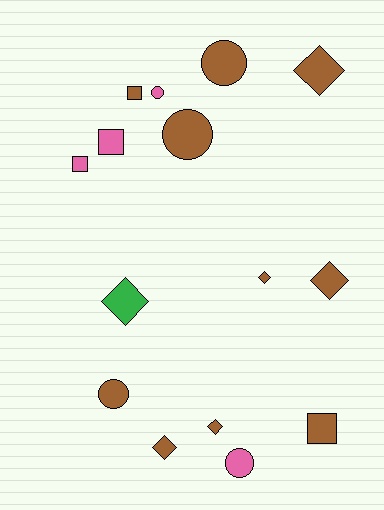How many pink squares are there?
There are 2 pink squares.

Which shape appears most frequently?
Diamond, with 6 objects.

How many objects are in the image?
There are 15 objects.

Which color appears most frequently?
Brown, with 10 objects.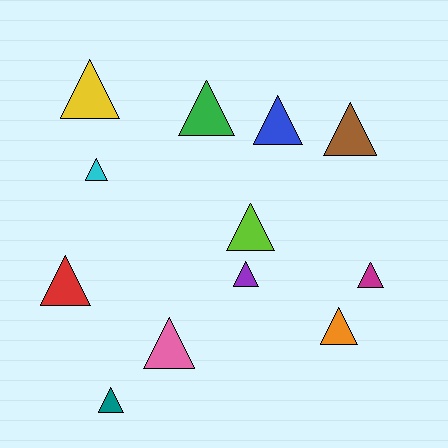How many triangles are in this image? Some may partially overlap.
There are 12 triangles.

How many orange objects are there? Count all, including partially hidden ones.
There is 1 orange object.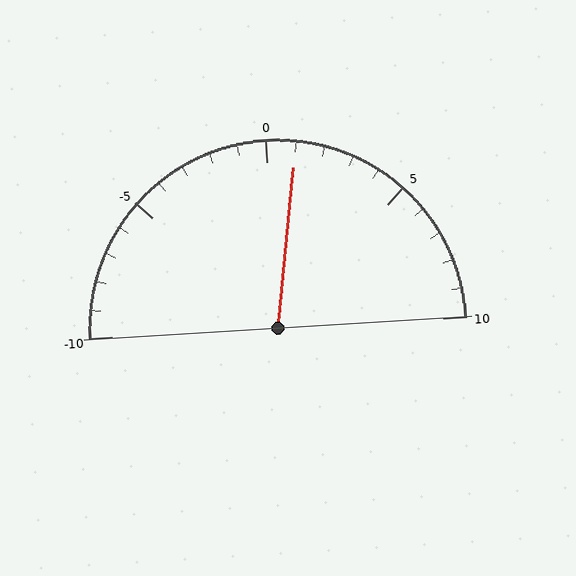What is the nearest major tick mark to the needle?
The nearest major tick mark is 0.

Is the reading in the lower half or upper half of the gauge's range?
The reading is in the upper half of the range (-10 to 10).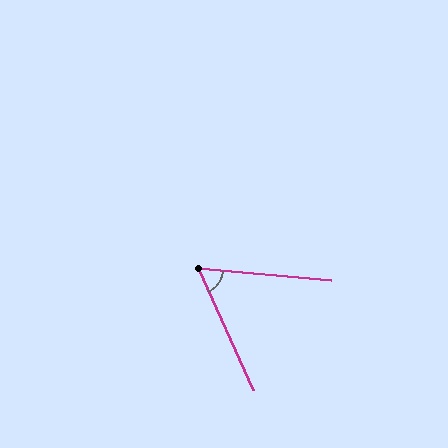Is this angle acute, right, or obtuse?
It is acute.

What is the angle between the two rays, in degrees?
Approximately 61 degrees.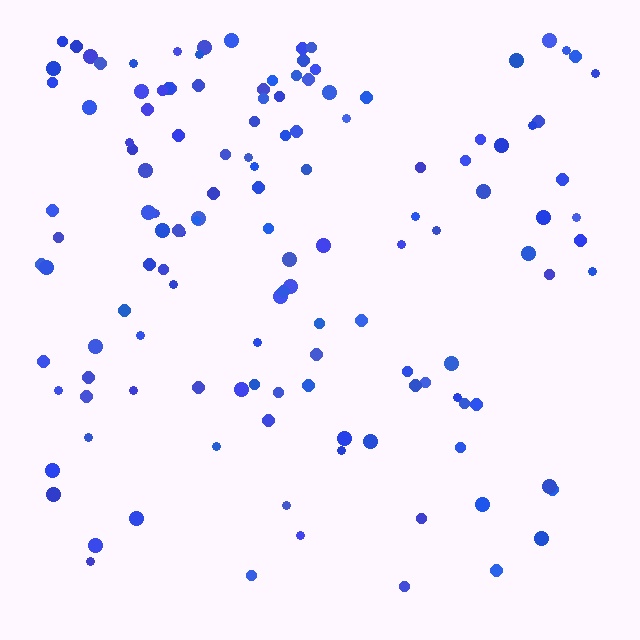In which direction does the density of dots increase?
From bottom to top, with the top side densest.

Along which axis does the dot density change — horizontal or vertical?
Vertical.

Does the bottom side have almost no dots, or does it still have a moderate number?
Still a moderate number, just noticeably fewer than the top.